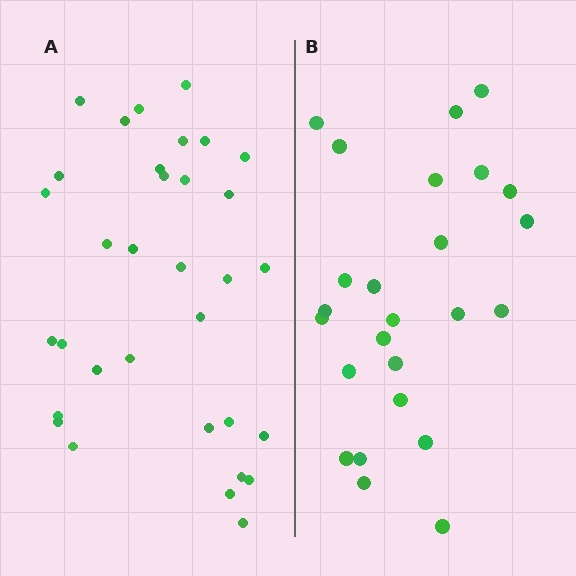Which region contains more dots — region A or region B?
Region A (the left region) has more dots.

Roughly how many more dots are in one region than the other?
Region A has roughly 8 or so more dots than region B.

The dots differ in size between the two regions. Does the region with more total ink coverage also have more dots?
No. Region B has more total ink coverage because its dots are larger, but region A actually contains more individual dots. Total area can be misleading — the number of items is what matters here.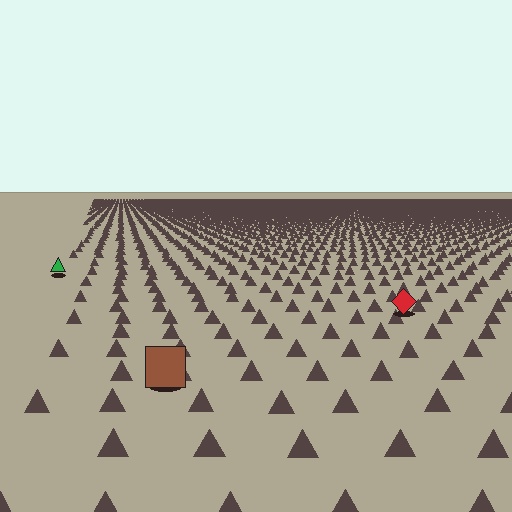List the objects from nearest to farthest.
From nearest to farthest: the brown square, the red diamond, the green triangle.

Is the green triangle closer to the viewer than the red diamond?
No. The red diamond is closer — you can tell from the texture gradient: the ground texture is coarser near it.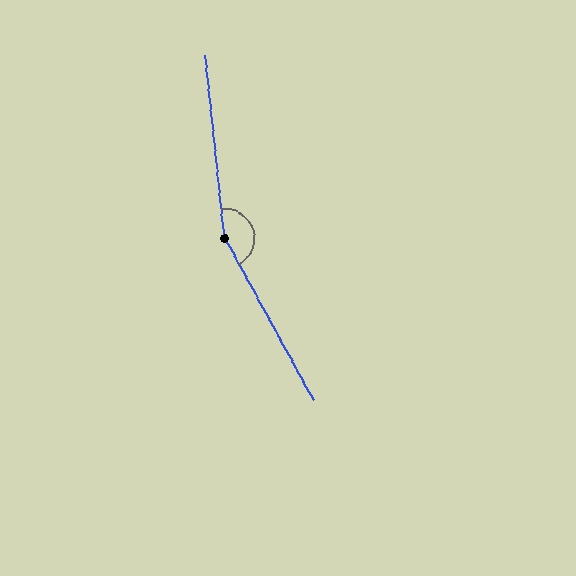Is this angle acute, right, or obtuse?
It is obtuse.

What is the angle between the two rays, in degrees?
Approximately 157 degrees.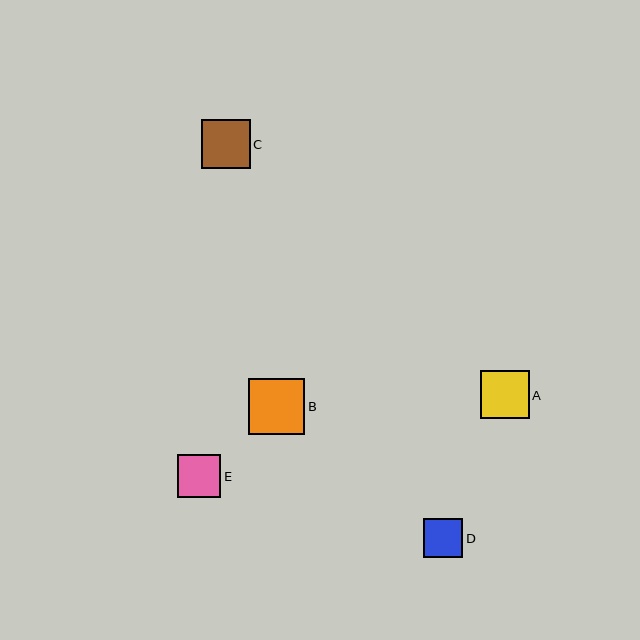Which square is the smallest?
Square D is the smallest with a size of approximately 39 pixels.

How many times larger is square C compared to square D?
Square C is approximately 1.2 times the size of square D.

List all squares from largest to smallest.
From largest to smallest: B, C, A, E, D.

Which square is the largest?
Square B is the largest with a size of approximately 56 pixels.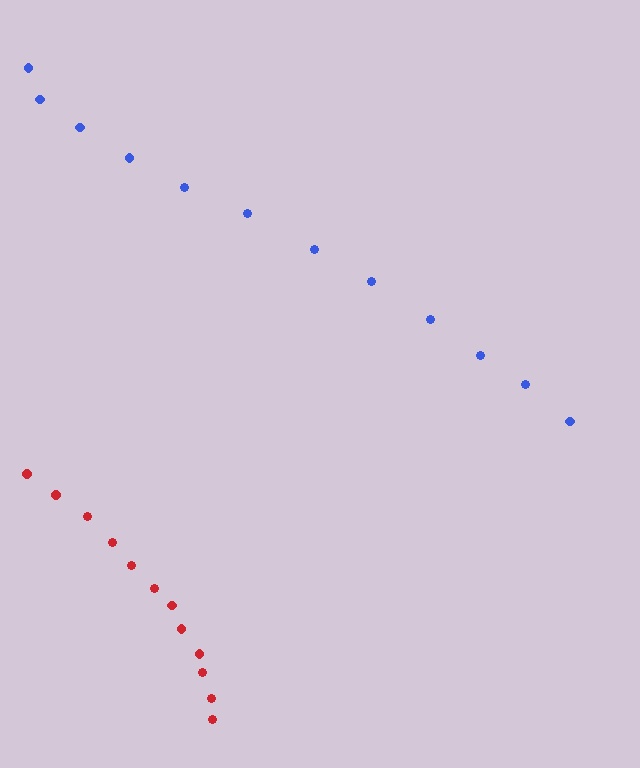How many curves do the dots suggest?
There are 2 distinct paths.